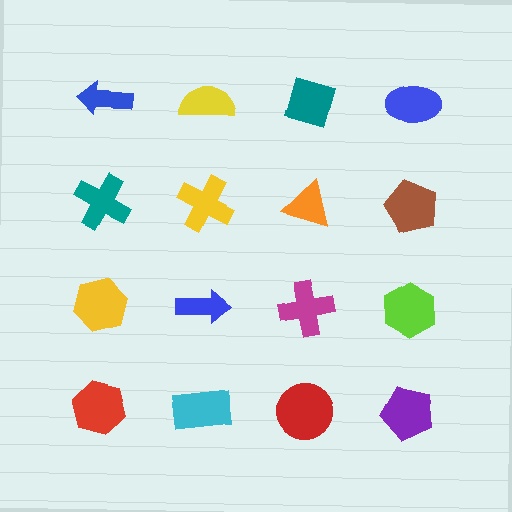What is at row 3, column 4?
A lime hexagon.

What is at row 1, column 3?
A teal diamond.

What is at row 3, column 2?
A blue arrow.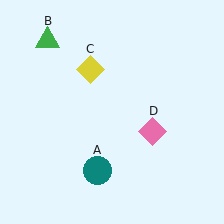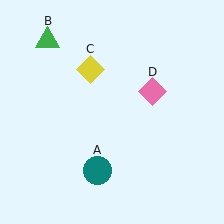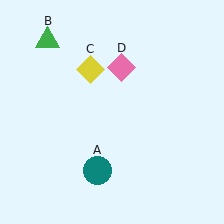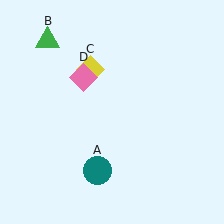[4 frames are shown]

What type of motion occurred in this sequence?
The pink diamond (object D) rotated counterclockwise around the center of the scene.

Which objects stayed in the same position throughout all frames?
Teal circle (object A) and green triangle (object B) and yellow diamond (object C) remained stationary.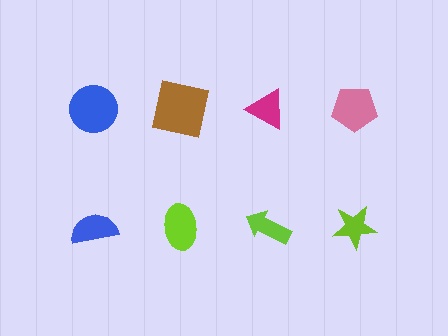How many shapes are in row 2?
4 shapes.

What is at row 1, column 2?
A brown square.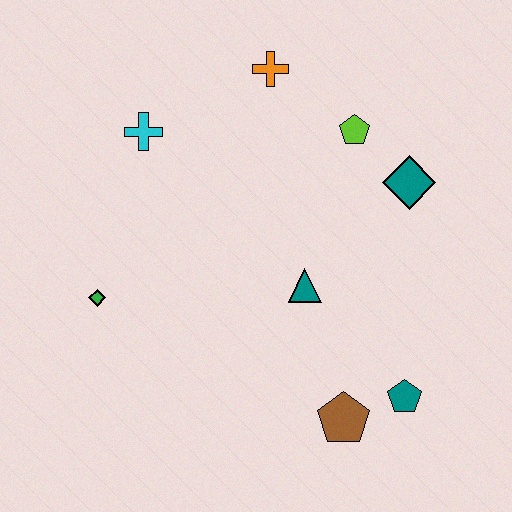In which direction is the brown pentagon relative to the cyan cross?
The brown pentagon is below the cyan cross.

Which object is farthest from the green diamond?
The teal diamond is farthest from the green diamond.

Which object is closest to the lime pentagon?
The teal diamond is closest to the lime pentagon.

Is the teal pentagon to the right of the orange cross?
Yes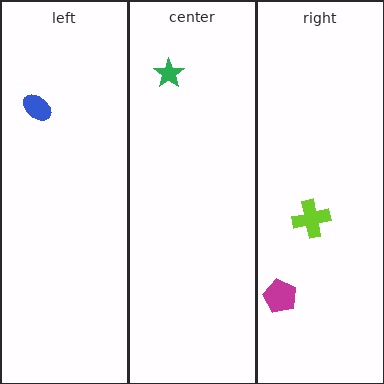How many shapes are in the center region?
1.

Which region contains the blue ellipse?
The left region.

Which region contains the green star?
The center region.